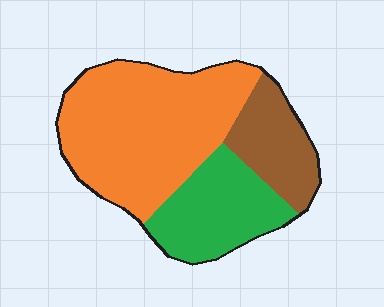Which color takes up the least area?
Brown, at roughly 20%.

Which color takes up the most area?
Orange, at roughly 55%.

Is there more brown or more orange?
Orange.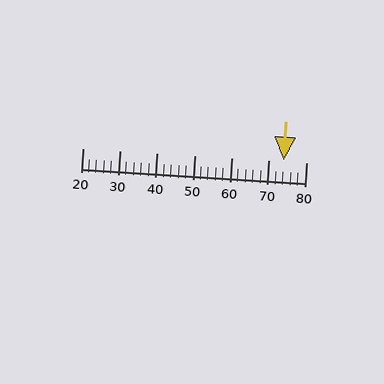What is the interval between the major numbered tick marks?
The major tick marks are spaced 10 units apart.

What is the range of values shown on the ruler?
The ruler shows values from 20 to 80.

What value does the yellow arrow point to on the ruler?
The yellow arrow points to approximately 74.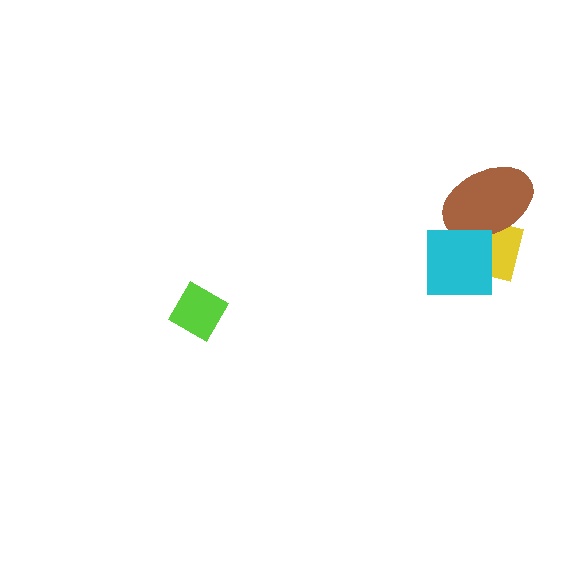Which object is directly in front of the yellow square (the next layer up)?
The brown ellipse is directly in front of the yellow square.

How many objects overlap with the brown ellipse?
2 objects overlap with the brown ellipse.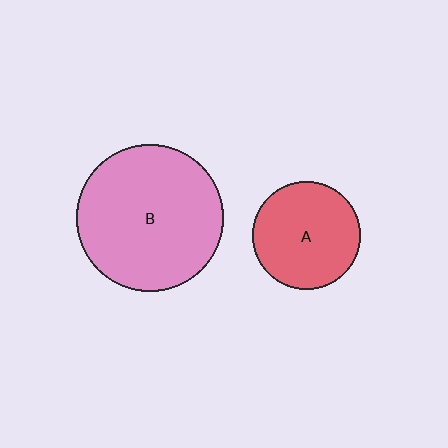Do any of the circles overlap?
No, none of the circles overlap.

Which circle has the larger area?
Circle B (pink).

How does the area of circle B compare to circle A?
Approximately 1.8 times.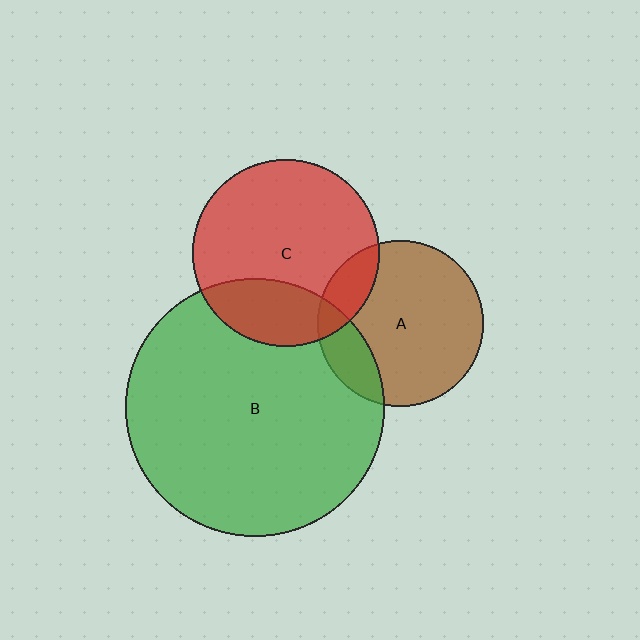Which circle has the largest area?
Circle B (green).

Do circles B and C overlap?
Yes.